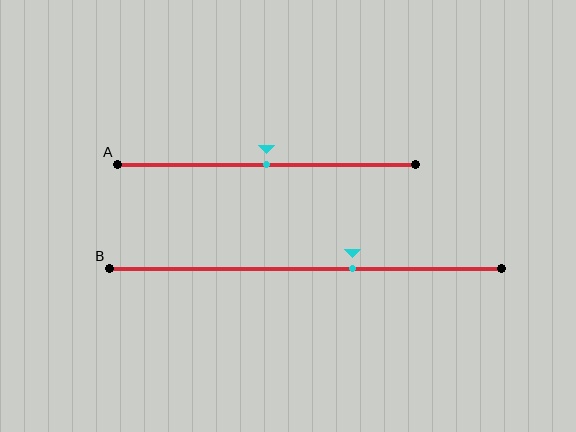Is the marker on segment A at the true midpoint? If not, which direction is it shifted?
Yes, the marker on segment A is at the true midpoint.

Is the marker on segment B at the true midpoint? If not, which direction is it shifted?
No, the marker on segment B is shifted to the right by about 12% of the segment length.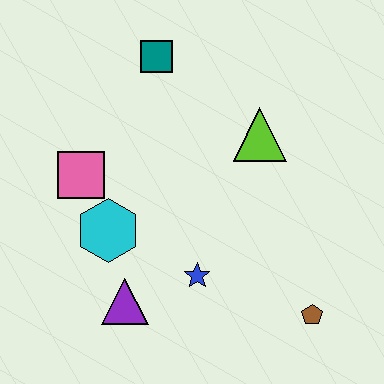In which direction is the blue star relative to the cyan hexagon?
The blue star is to the right of the cyan hexagon.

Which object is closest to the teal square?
The lime triangle is closest to the teal square.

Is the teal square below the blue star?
No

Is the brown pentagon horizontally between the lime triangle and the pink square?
No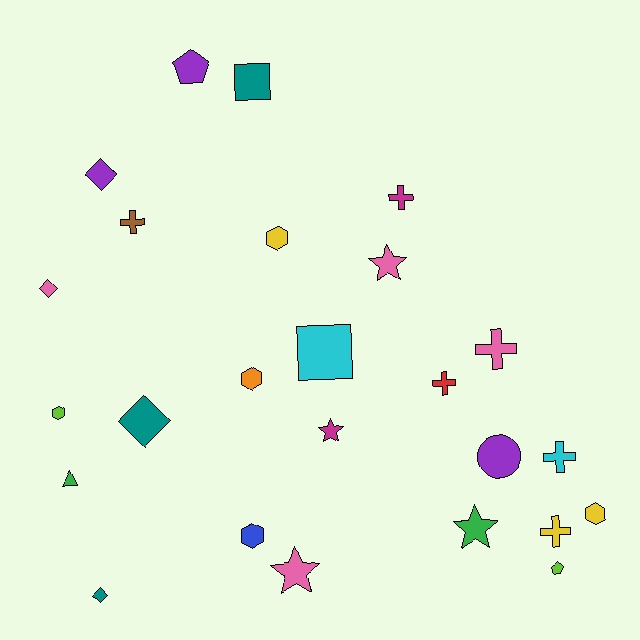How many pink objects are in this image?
There are 4 pink objects.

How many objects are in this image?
There are 25 objects.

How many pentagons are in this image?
There are 2 pentagons.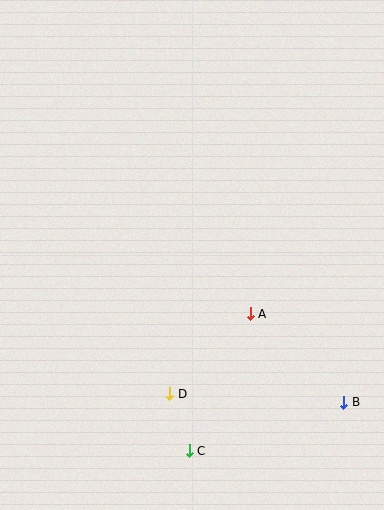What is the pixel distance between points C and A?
The distance between C and A is 150 pixels.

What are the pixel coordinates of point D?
Point D is at (170, 394).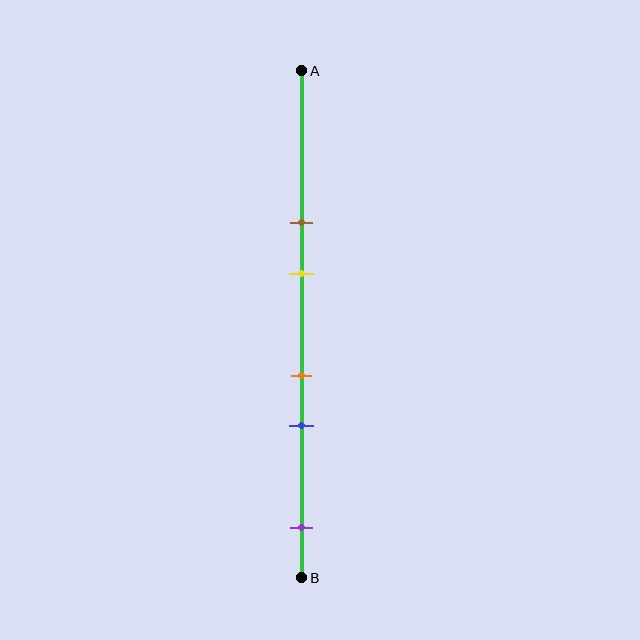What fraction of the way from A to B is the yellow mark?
The yellow mark is approximately 40% (0.4) of the way from A to B.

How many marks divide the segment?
There are 5 marks dividing the segment.